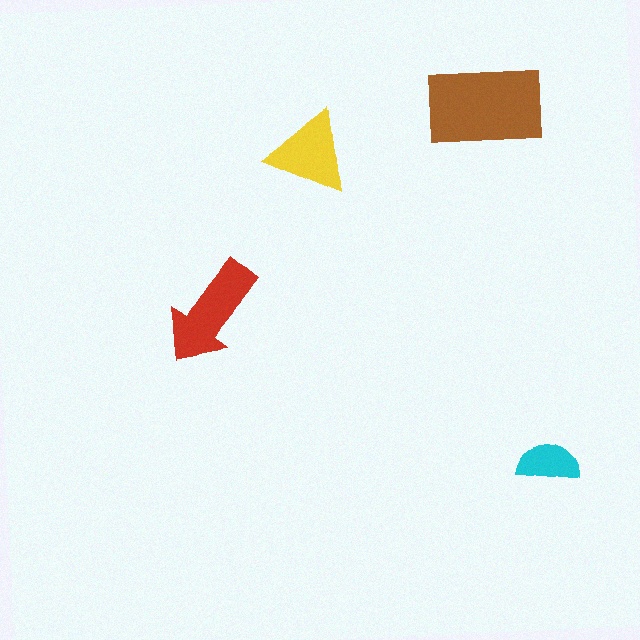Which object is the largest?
The brown rectangle.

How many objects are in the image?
There are 4 objects in the image.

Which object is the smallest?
The cyan semicircle.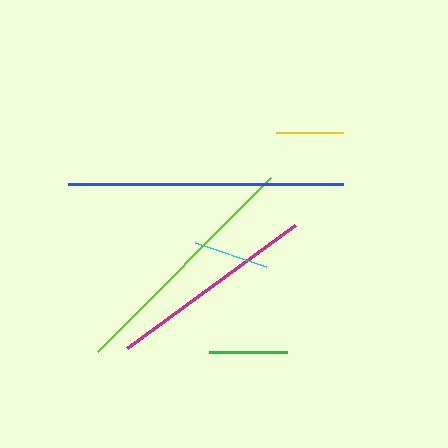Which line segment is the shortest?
The yellow line is the shortest at approximately 68 pixels.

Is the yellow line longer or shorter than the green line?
The green line is longer than the yellow line.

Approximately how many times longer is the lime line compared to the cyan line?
The lime line is approximately 3.3 times the length of the cyan line.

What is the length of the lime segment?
The lime segment is approximately 245 pixels long.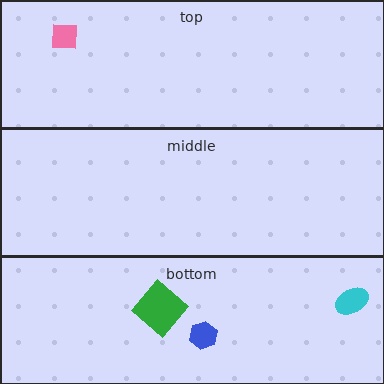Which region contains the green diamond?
The bottom region.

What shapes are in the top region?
The pink square.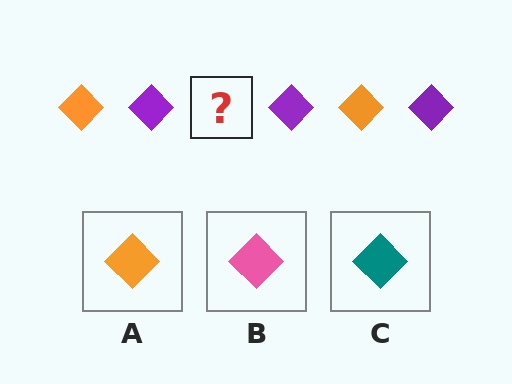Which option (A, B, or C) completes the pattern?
A.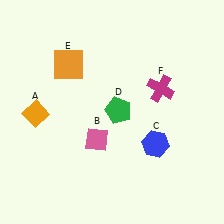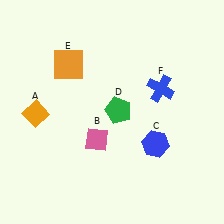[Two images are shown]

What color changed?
The cross (F) changed from magenta in Image 1 to blue in Image 2.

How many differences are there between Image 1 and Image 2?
There is 1 difference between the two images.